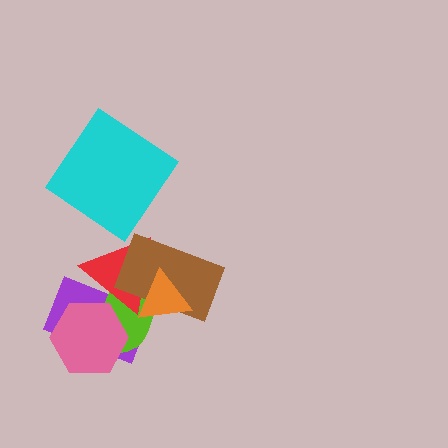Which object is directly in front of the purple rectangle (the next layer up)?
The lime ellipse is directly in front of the purple rectangle.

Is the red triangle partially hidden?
Yes, it is partially covered by another shape.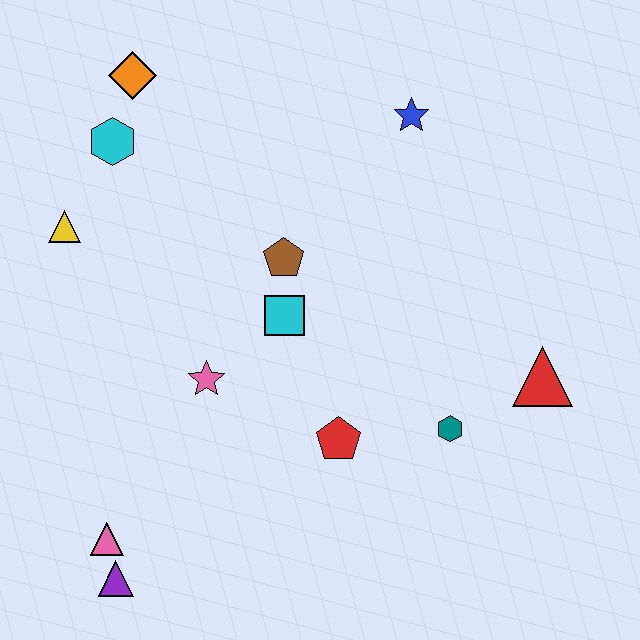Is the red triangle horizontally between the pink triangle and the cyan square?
No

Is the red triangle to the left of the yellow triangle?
No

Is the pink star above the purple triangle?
Yes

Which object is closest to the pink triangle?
The purple triangle is closest to the pink triangle.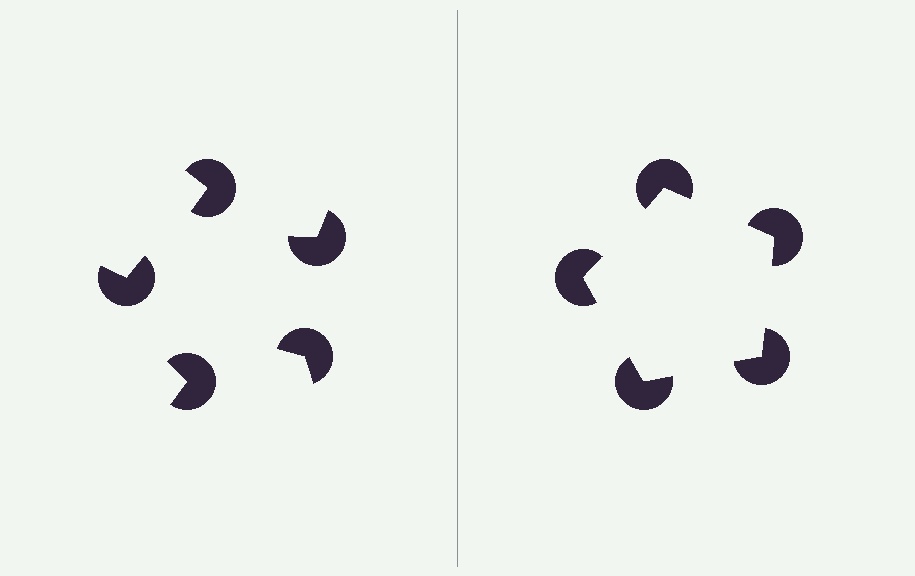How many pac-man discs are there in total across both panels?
10 — 5 on each side.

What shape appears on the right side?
An illusory pentagon.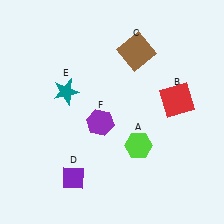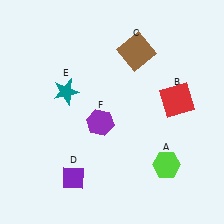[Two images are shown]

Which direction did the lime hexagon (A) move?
The lime hexagon (A) moved right.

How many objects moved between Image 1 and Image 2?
1 object moved between the two images.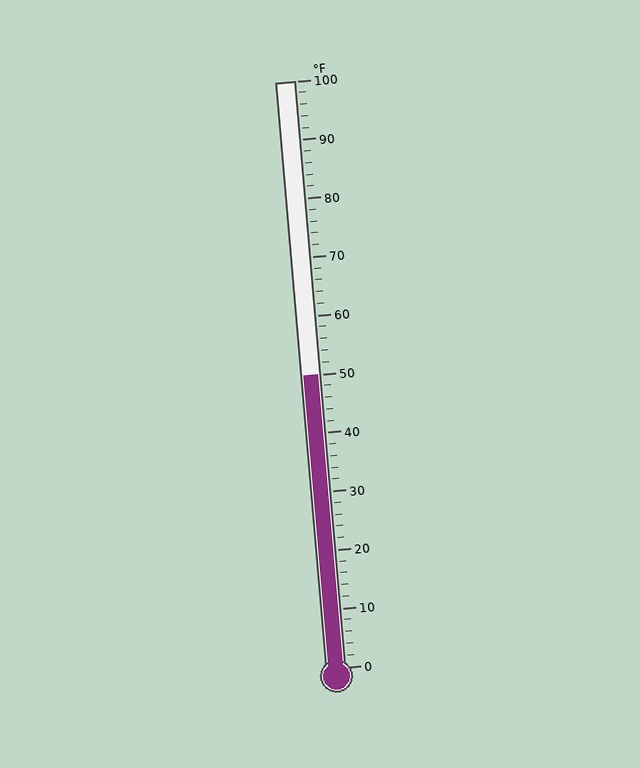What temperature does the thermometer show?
The thermometer shows approximately 50°F.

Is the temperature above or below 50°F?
The temperature is at 50°F.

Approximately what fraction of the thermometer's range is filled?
The thermometer is filled to approximately 50% of its range.